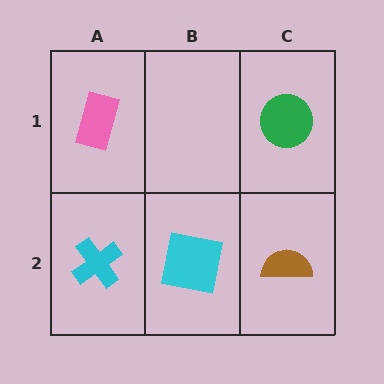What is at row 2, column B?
A cyan square.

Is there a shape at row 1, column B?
No, that cell is empty.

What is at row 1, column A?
A pink rectangle.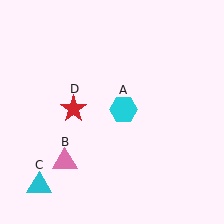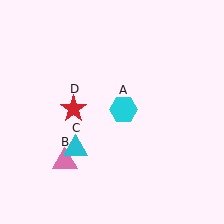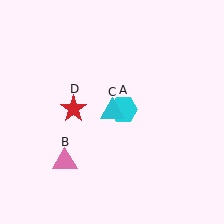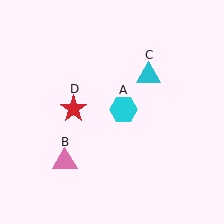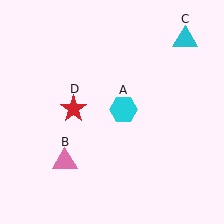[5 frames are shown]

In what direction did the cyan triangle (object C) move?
The cyan triangle (object C) moved up and to the right.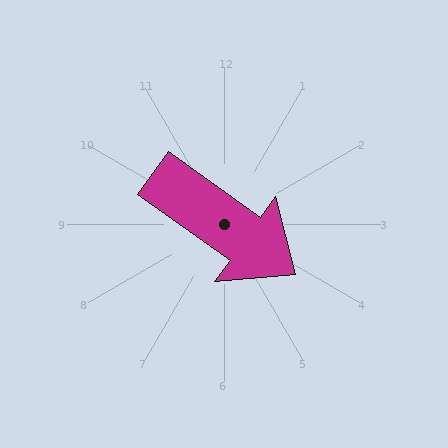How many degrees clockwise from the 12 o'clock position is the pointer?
Approximately 126 degrees.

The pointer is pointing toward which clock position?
Roughly 4 o'clock.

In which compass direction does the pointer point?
Southeast.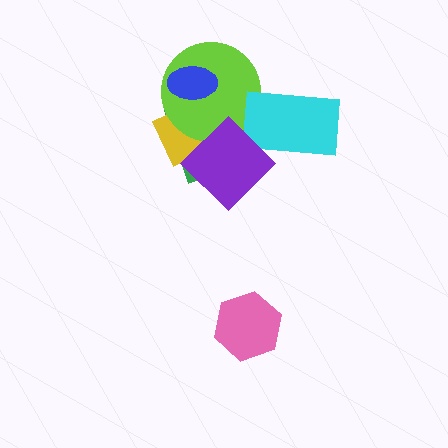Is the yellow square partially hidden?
Yes, it is partially covered by another shape.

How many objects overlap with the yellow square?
3 objects overlap with the yellow square.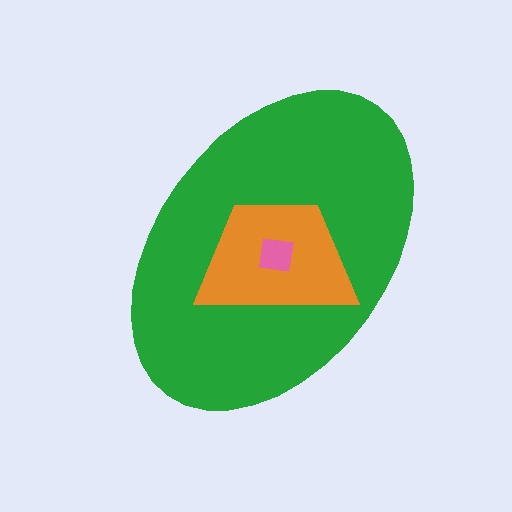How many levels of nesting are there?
3.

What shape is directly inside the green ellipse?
The orange trapezoid.